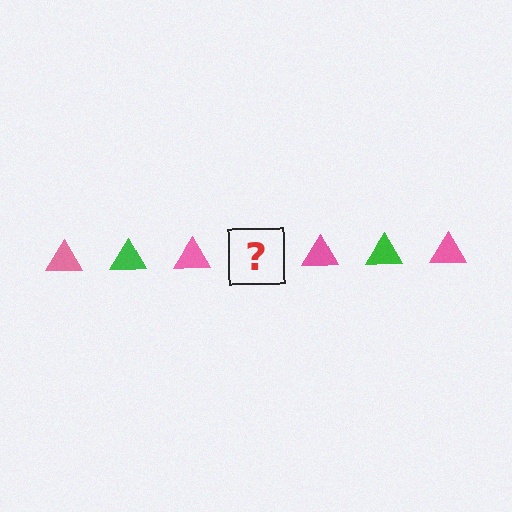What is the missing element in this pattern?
The missing element is a green triangle.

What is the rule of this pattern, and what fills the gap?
The rule is that the pattern cycles through pink, green triangles. The gap should be filled with a green triangle.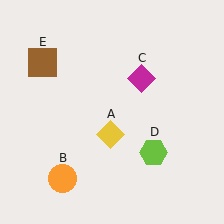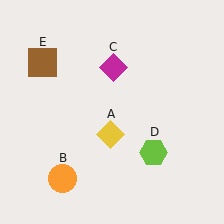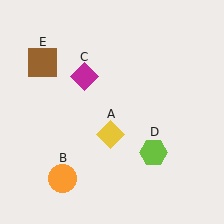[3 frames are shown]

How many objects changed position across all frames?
1 object changed position: magenta diamond (object C).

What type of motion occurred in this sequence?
The magenta diamond (object C) rotated counterclockwise around the center of the scene.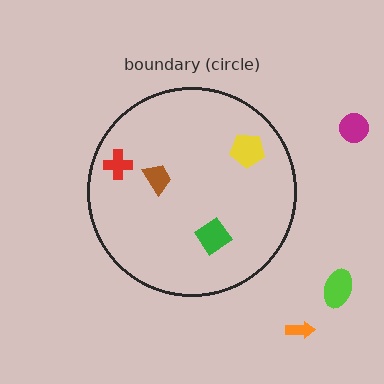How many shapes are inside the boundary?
4 inside, 3 outside.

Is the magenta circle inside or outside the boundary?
Outside.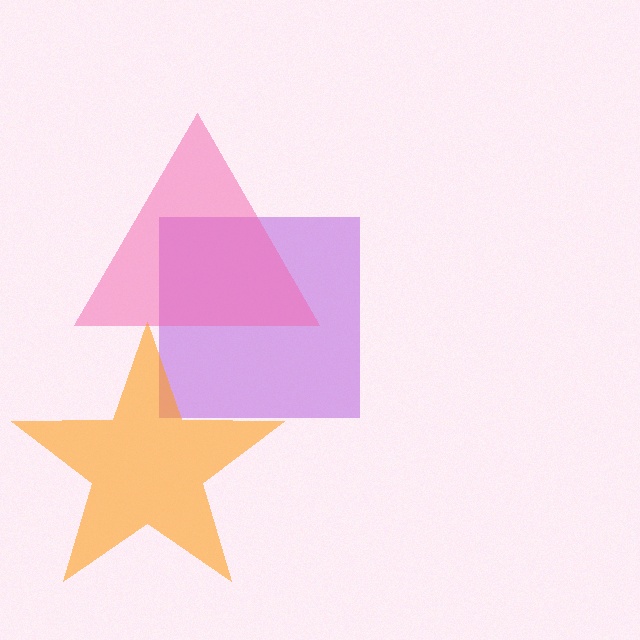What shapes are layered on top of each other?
The layered shapes are: a purple square, a pink triangle, an orange star.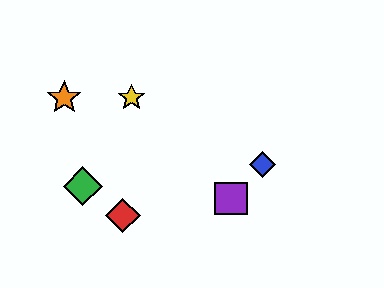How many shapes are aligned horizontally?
2 shapes (the yellow star, the orange star) are aligned horizontally.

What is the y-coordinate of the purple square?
The purple square is at y≈198.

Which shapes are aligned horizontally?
The yellow star, the orange star are aligned horizontally.